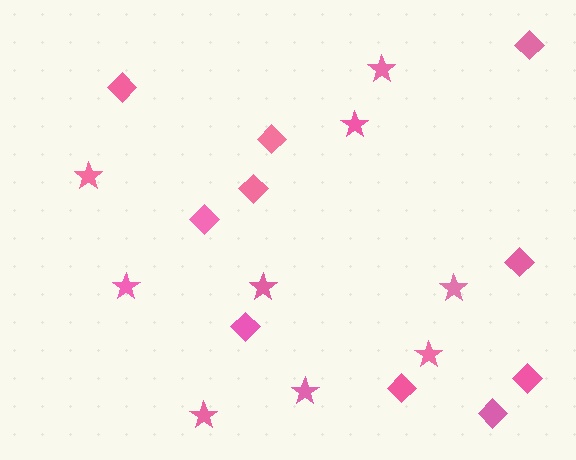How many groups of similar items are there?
There are 2 groups: one group of stars (9) and one group of diamonds (10).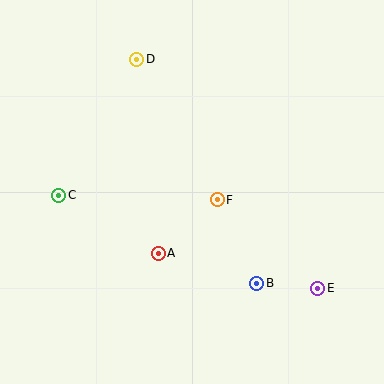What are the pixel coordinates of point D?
Point D is at (137, 59).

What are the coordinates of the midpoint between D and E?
The midpoint between D and E is at (227, 174).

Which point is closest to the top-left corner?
Point D is closest to the top-left corner.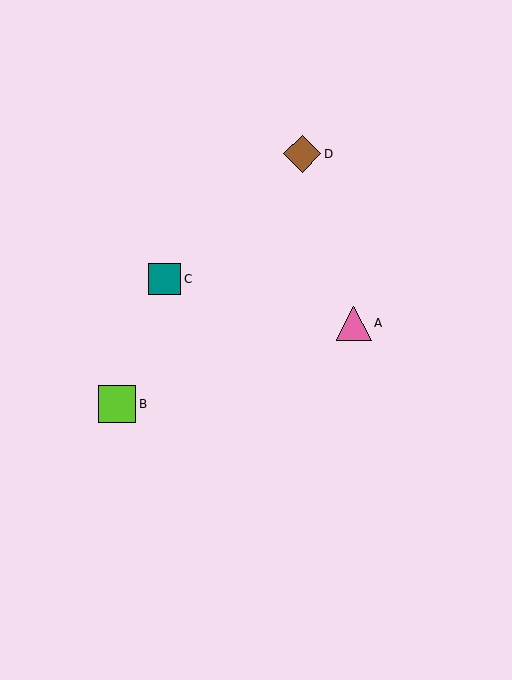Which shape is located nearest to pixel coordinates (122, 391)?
The lime square (labeled B) at (117, 404) is nearest to that location.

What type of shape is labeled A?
Shape A is a pink triangle.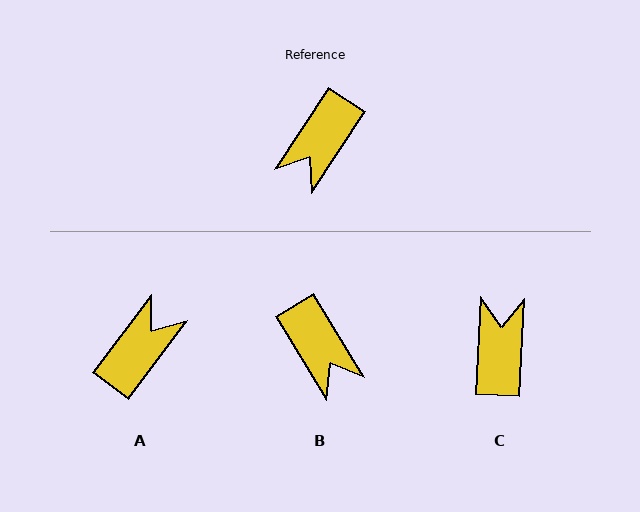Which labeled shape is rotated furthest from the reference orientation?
A, about 177 degrees away.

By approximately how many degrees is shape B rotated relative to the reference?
Approximately 65 degrees counter-clockwise.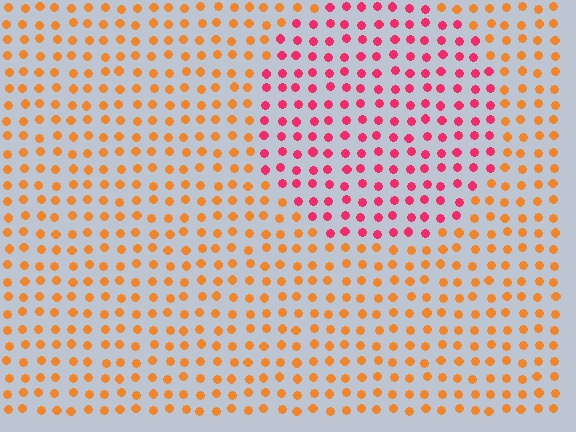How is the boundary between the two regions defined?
The boundary is defined purely by a slight shift in hue (about 47 degrees). Spacing, size, and orientation are identical on both sides.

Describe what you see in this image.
The image is filled with small orange elements in a uniform arrangement. A circle-shaped region is visible where the elements are tinted to a slightly different hue, forming a subtle color boundary.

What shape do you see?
I see a circle.